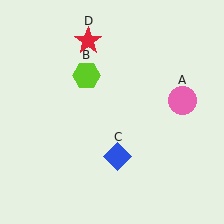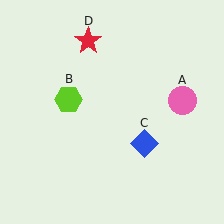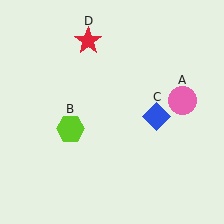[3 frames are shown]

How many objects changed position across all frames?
2 objects changed position: lime hexagon (object B), blue diamond (object C).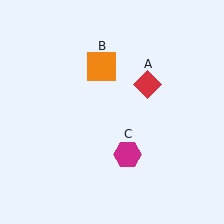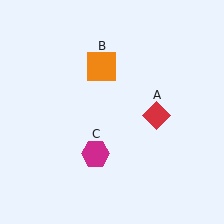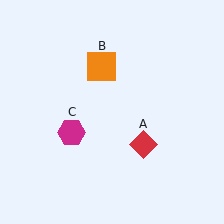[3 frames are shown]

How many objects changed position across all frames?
2 objects changed position: red diamond (object A), magenta hexagon (object C).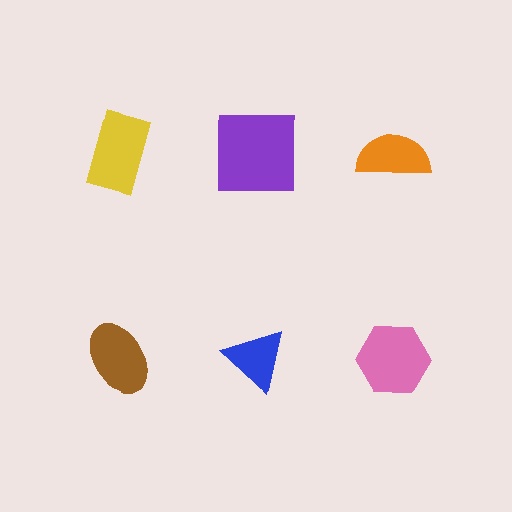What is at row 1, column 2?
A purple square.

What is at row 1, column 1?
A yellow rectangle.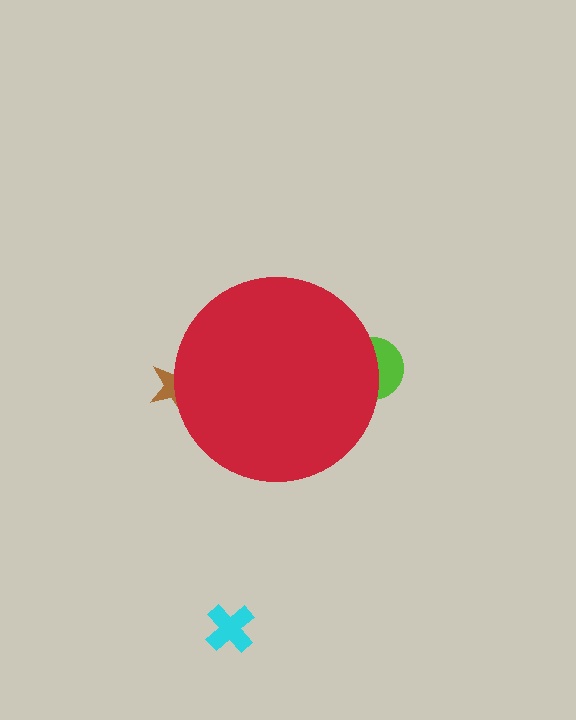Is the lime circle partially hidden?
Yes, the lime circle is partially hidden behind the red circle.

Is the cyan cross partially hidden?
No, the cyan cross is fully visible.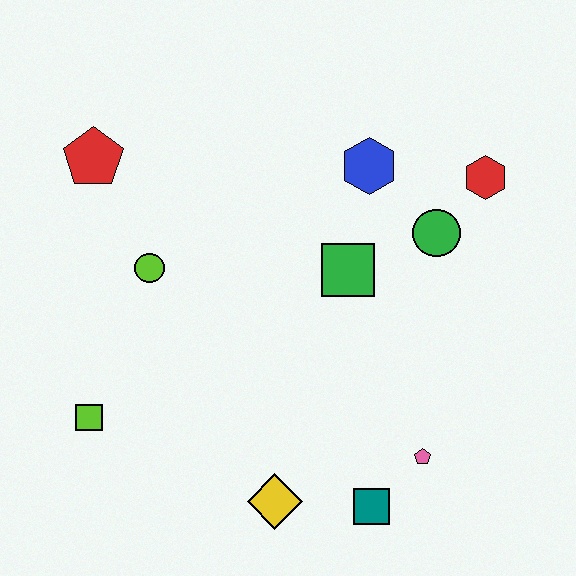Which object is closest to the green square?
The green circle is closest to the green square.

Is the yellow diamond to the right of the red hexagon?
No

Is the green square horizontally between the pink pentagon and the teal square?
No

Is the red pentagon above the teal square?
Yes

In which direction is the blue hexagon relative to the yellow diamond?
The blue hexagon is above the yellow diamond.